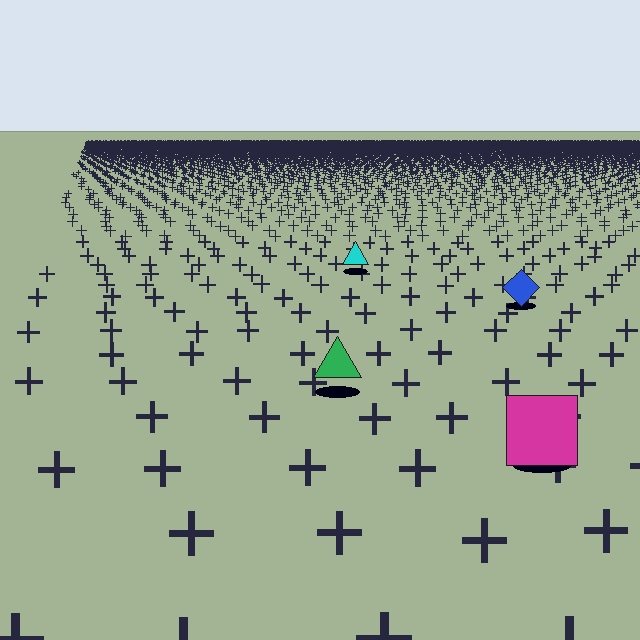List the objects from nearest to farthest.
From nearest to farthest: the magenta square, the green triangle, the blue diamond, the cyan triangle.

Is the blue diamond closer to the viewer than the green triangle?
No. The green triangle is closer — you can tell from the texture gradient: the ground texture is coarser near it.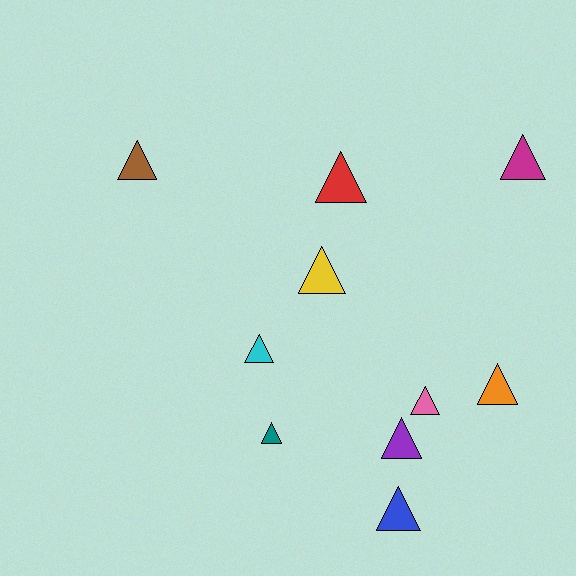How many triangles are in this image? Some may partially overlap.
There are 10 triangles.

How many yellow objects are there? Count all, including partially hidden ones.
There is 1 yellow object.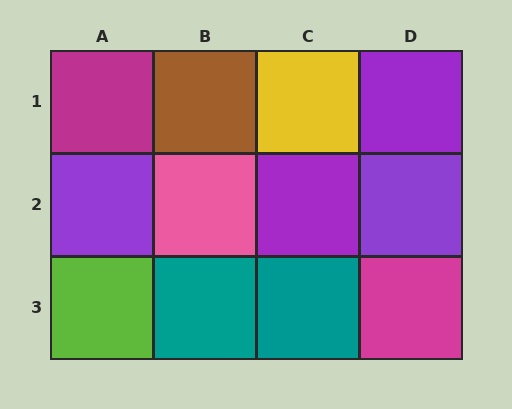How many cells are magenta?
2 cells are magenta.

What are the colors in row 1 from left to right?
Magenta, brown, yellow, purple.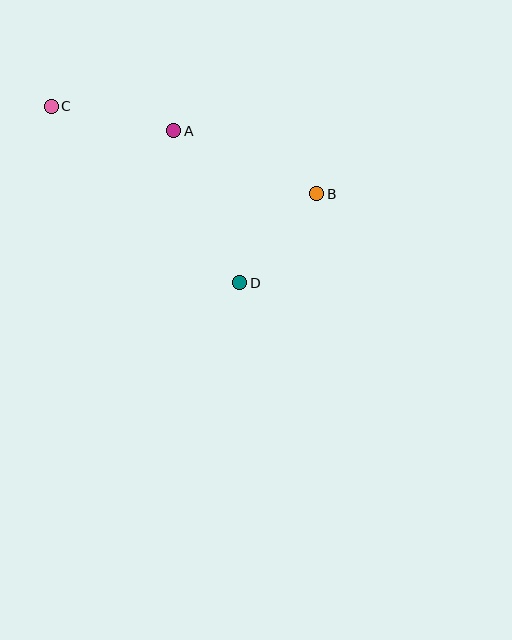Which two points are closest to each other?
Points B and D are closest to each other.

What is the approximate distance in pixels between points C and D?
The distance between C and D is approximately 258 pixels.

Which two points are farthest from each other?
Points B and C are farthest from each other.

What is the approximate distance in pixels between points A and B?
The distance between A and B is approximately 156 pixels.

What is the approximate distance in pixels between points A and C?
The distance between A and C is approximately 125 pixels.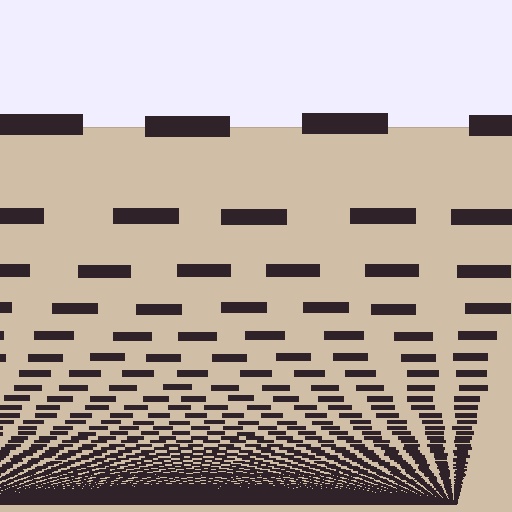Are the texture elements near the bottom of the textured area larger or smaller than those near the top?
Smaller. The gradient is inverted — elements near the bottom are smaller and denser.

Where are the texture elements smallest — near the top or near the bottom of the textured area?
Near the bottom.